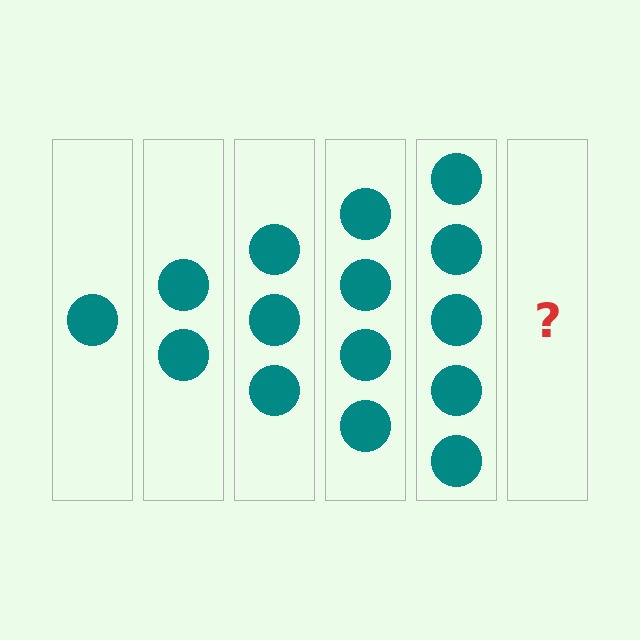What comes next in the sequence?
The next element should be 6 circles.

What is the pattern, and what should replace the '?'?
The pattern is that each step adds one more circle. The '?' should be 6 circles.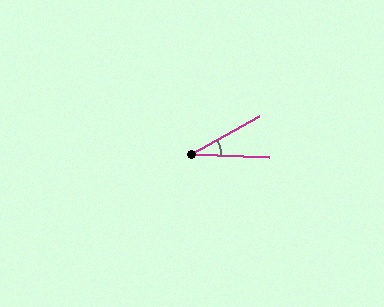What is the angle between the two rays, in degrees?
Approximately 32 degrees.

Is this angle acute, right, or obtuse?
It is acute.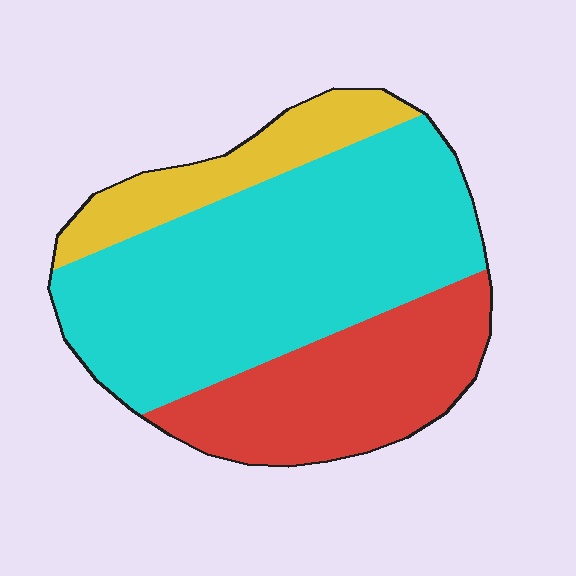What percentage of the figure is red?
Red takes up about one quarter (1/4) of the figure.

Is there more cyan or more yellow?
Cyan.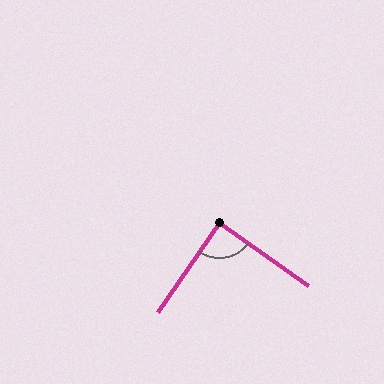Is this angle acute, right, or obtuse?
It is approximately a right angle.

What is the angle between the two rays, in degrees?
Approximately 89 degrees.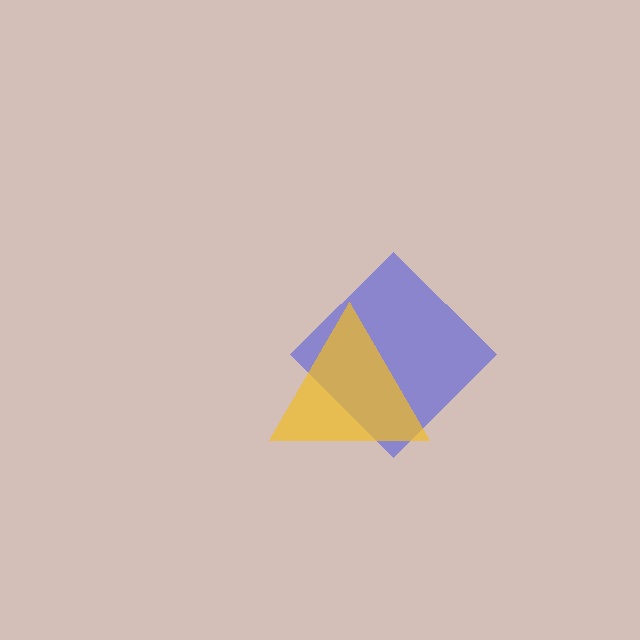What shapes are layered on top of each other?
The layered shapes are: a blue diamond, a yellow triangle.